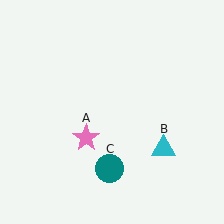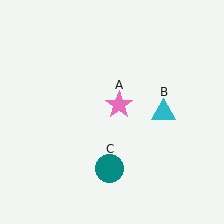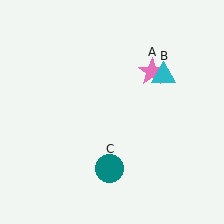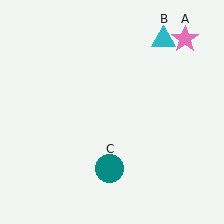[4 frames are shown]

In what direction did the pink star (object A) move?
The pink star (object A) moved up and to the right.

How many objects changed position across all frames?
2 objects changed position: pink star (object A), cyan triangle (object B).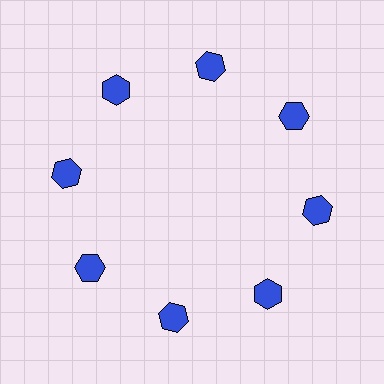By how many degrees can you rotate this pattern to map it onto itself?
The pattern maps onto itself every 45 degrees of rotation.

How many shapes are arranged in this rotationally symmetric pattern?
There are 8 shapes, arranged in 8 groups of 1.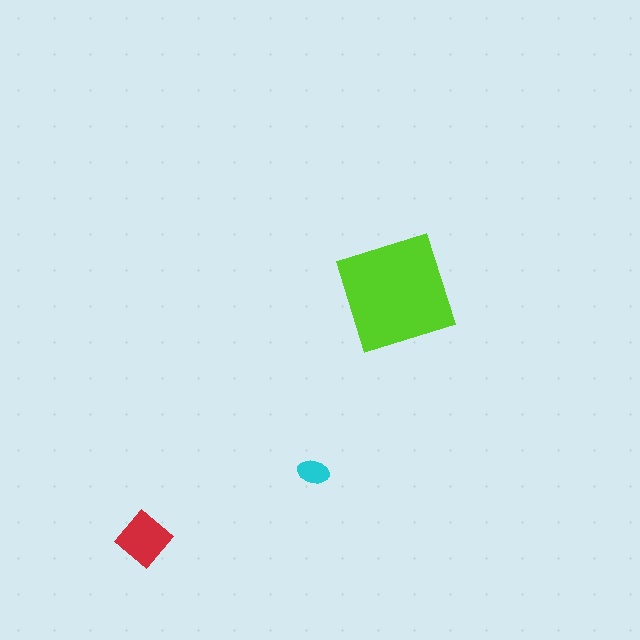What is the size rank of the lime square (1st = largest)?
1st.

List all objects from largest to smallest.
The lime square, the red diamond, the cyan ellipse.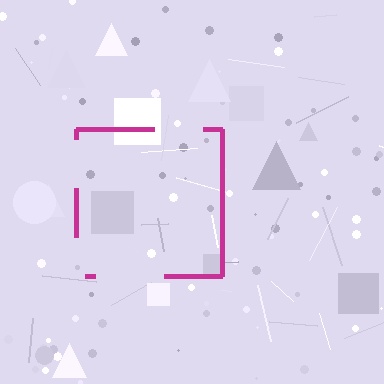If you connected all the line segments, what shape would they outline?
They would outline a square.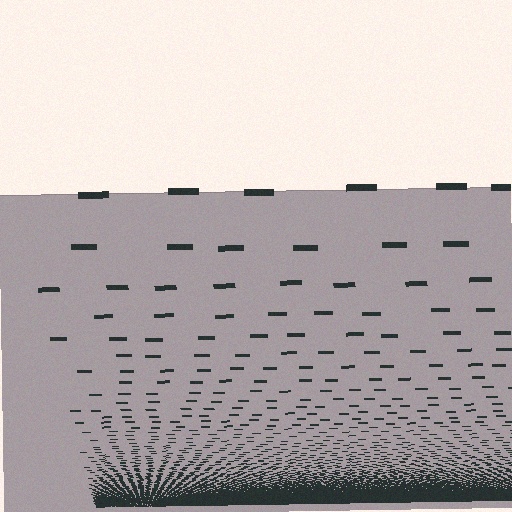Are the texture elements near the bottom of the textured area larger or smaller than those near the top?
Smaller. The gradient is inverted — elements near the bottom are smaller and denser.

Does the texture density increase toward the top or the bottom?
Density increases toward the bottom.